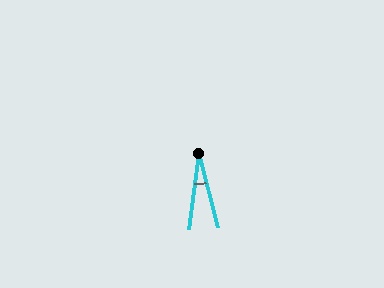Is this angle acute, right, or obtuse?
It is acute.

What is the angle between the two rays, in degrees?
Approximately 22 degrees.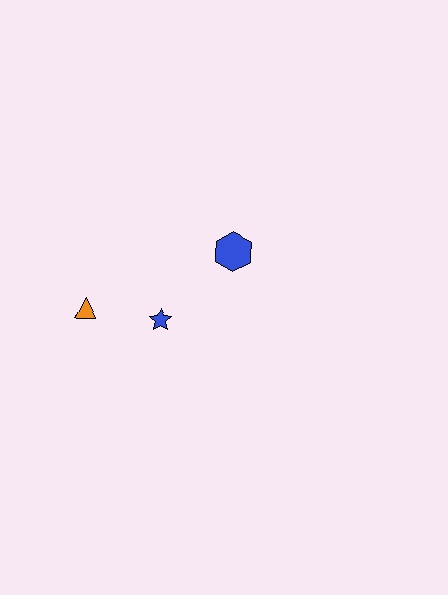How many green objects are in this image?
There are no green objects.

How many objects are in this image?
There are 3 objects.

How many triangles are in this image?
There is 1 triangle.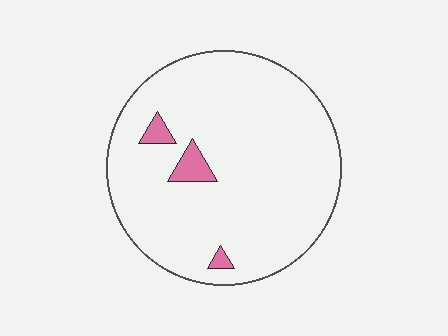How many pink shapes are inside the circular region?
3.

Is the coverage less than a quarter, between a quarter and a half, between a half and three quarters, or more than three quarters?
Less than a quarter.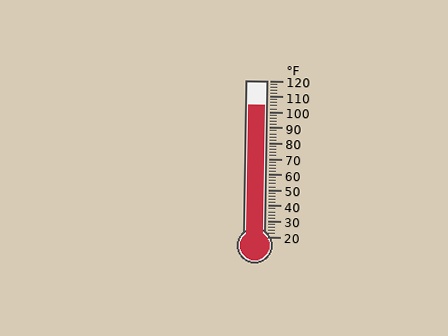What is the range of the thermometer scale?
The thermometer scale ranges from 20°F to 120°F.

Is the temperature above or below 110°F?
The temperature is below 110°F.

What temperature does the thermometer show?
The thermometer shows approximately 104°F.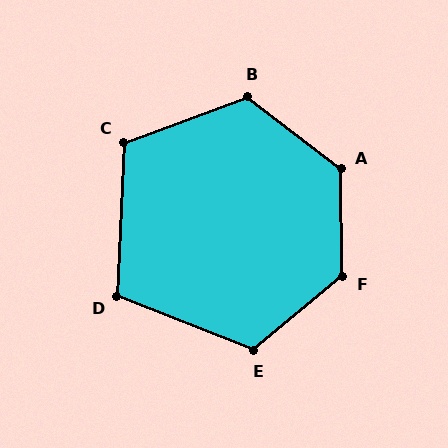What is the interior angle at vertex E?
Approximately 119 degrees (obtuse).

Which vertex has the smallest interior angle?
D, at approximately 109 degrees.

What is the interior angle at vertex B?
Approximately 122 degrees (obtuse).